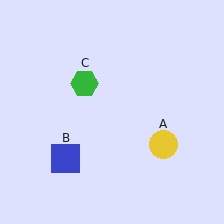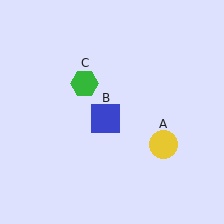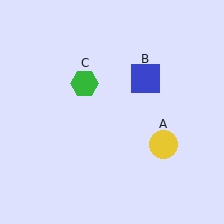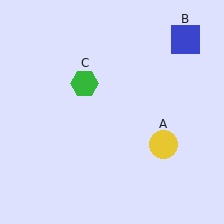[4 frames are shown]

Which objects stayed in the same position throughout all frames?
Yellow circle (object A) and green hexagon (object C) remained stationary.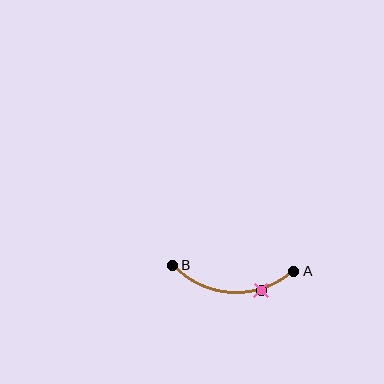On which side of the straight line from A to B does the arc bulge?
The arc bulges below the straight line connecting A and B.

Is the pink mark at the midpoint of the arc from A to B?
No. The pink mark lies on the arc but is closer to endpoint A. The arc midpoint would be at the point on the curve equidistant along the arc from both A and B.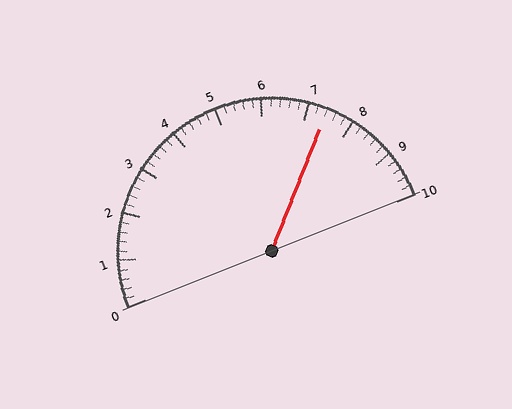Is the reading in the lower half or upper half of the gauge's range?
The reading is in the upper half of the range (0 to 10).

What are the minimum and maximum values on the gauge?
The gauge ranges from 0 to 10.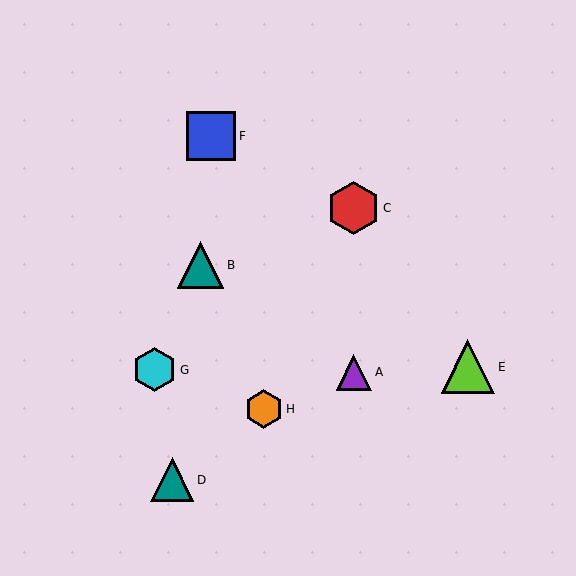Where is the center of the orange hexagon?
The center of the orange hexagon is at (264, 409).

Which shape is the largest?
The lime triangle (labeled E) is the largest.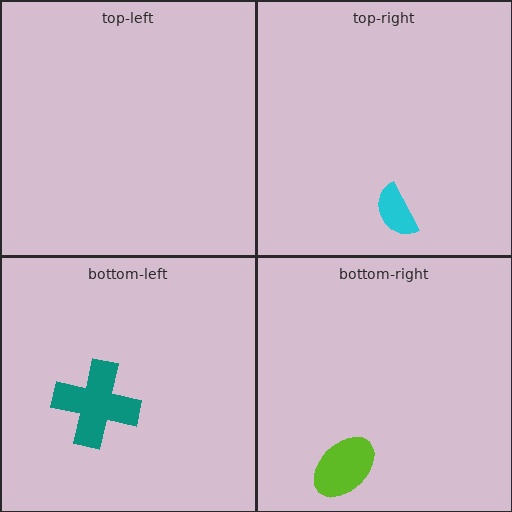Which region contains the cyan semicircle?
The top-right region.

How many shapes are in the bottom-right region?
1.